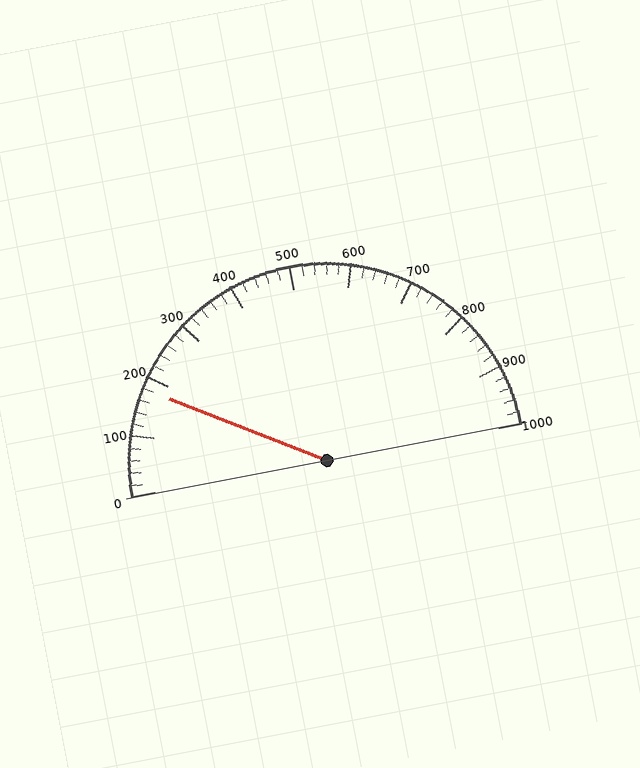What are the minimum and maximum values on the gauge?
The gauge ranges from 0 to 1000.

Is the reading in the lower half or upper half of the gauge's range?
The reading is in the lower half of the range (0 to 1000).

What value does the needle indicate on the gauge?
The needle indicates approximately 180.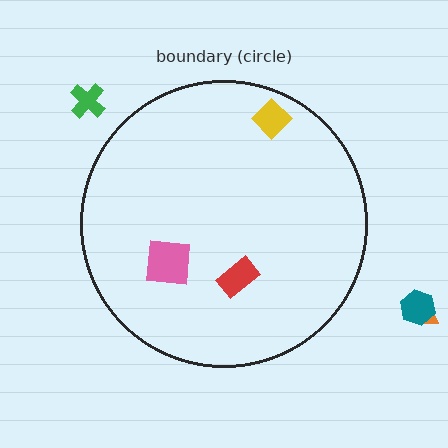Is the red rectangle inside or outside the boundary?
Inside.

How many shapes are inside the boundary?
3 inside, 3 outside.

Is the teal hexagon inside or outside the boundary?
Outside.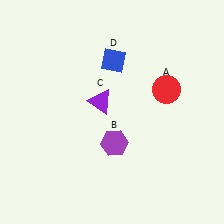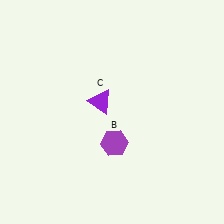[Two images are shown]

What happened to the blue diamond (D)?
The blue diamond (D) was removed in Image 2. It was in the top-right area of Image 1.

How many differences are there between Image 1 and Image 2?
There are 2 differences between the two images.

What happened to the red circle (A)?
The red circle (A) was removed in Image 2. It was in the top-right area of Image 1.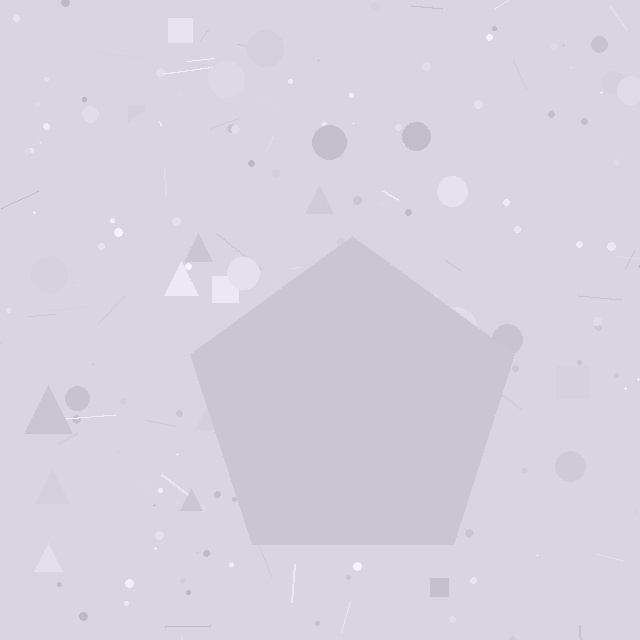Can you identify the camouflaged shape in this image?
The camouflaged shape is a pentagon.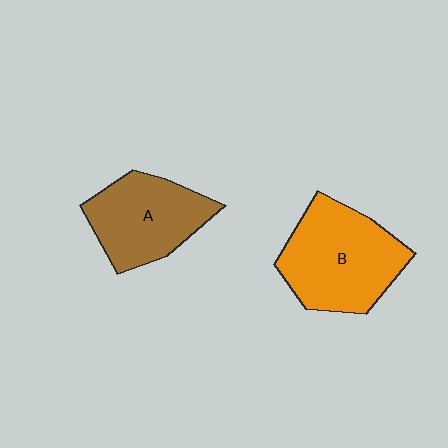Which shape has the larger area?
Shape B (orange).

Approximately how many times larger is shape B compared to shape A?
Approximately 1.2 times.